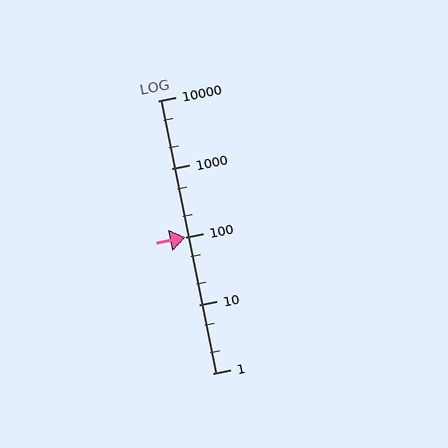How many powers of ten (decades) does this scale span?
The scale spans 4 decades, from 1 to 10000.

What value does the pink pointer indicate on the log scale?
The pointer indicates approximately 100.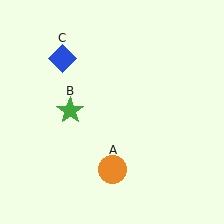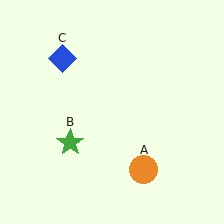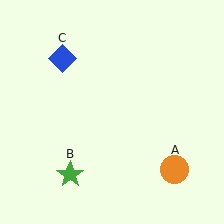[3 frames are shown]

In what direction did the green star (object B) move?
The green star (object B) moved down.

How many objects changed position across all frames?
2 objects changed position: orange circle (object A), green star (object B).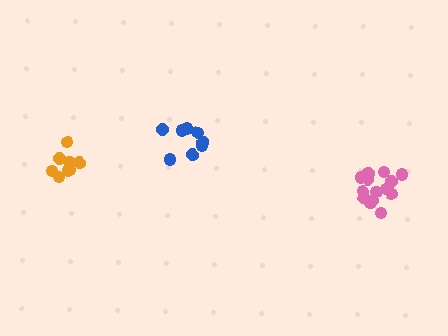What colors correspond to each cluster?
The clusters are colored: blue, pink, orange.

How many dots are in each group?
Group 1: 8 dots, Group 2: 14 dots, Group 3: 8 dots (30 total).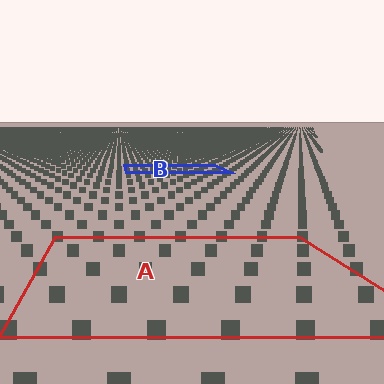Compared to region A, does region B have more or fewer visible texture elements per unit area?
Region B has more texture elements per unit area — they are packed more densely because it is farther away.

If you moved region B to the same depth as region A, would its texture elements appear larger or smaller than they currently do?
They would appear larger. At a closer depth, the same texture elements are projected at a bigger on-screen size.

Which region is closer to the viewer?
Region A is closer. The texture elements there are larger and more spread out.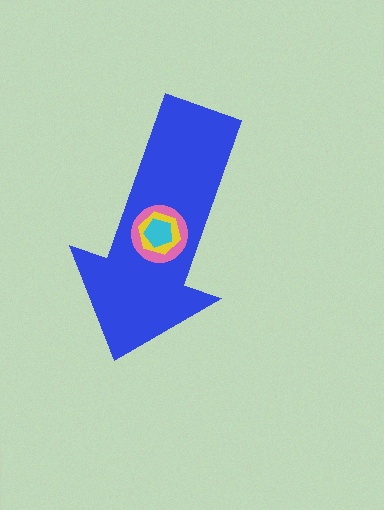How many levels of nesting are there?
4.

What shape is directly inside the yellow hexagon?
The cyan pentagon.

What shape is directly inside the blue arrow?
The pink circle.